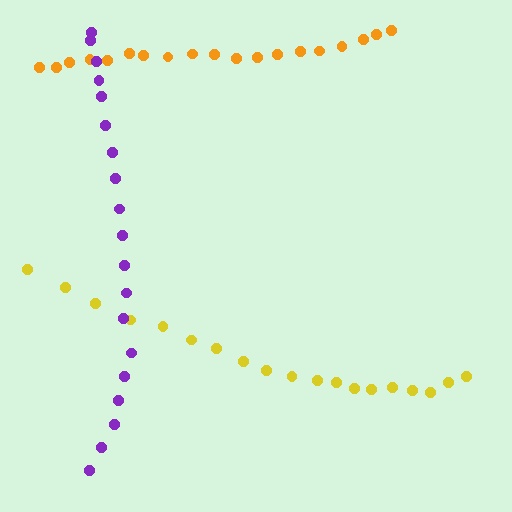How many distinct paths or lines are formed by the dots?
There are 3 distinct paths.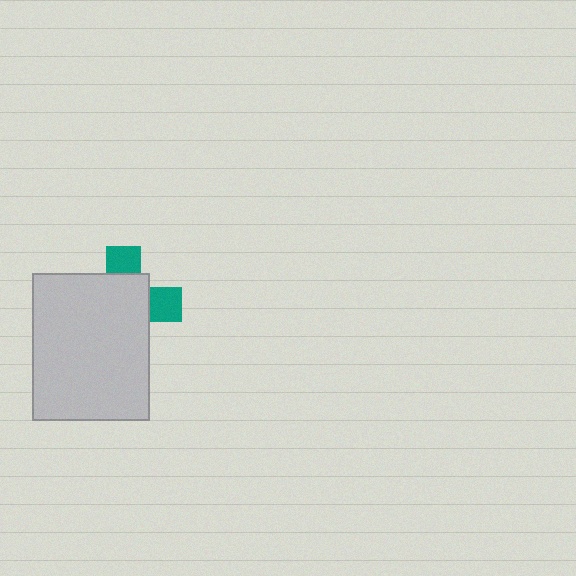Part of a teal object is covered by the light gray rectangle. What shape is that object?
It is a cross.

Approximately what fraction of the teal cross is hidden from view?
Roughly 70% of the teal cross is hidden behind the light gray rectangle.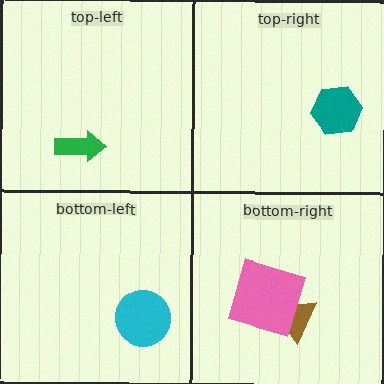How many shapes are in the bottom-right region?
2.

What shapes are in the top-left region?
The green arrow.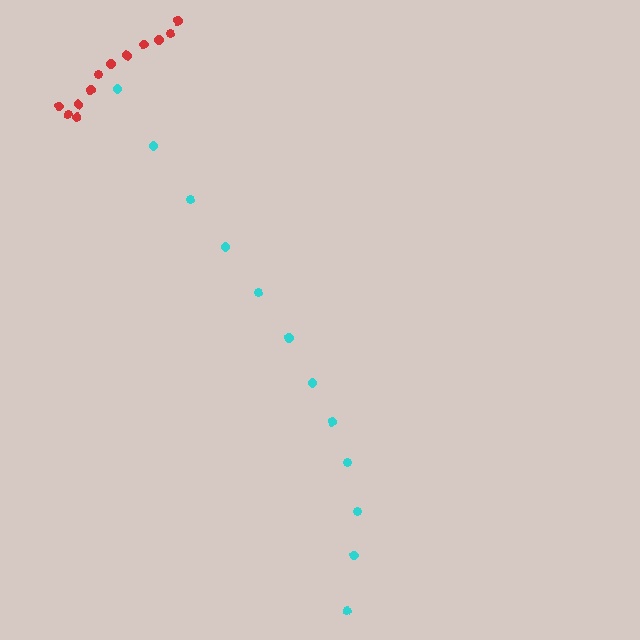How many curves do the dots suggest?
There are 2 distinct paths.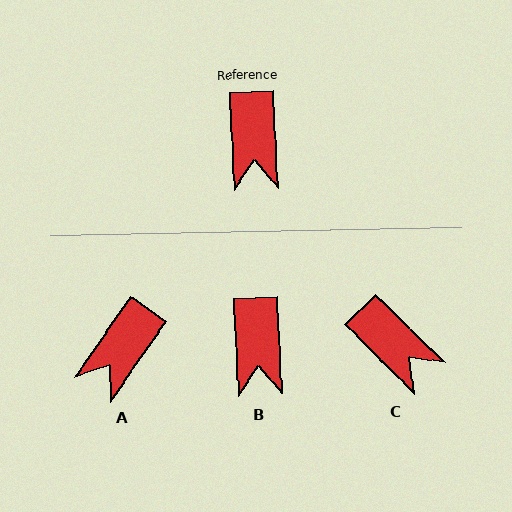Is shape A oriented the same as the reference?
No, it is off by about 38 degrees.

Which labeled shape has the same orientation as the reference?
B.